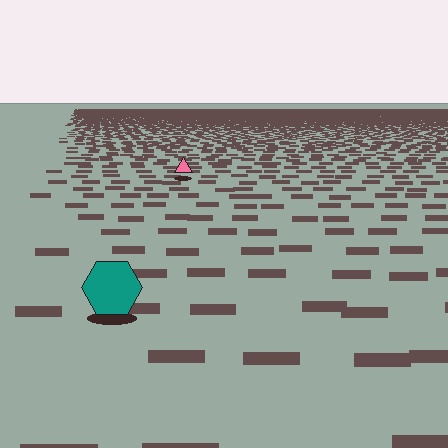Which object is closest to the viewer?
The teal hexagon is closest. The texture marks near it are larger and more spread out.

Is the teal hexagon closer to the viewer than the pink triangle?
Yes. The teal hexagon is closer — you can tell from the texture gradient: the ground texture is coarser near it.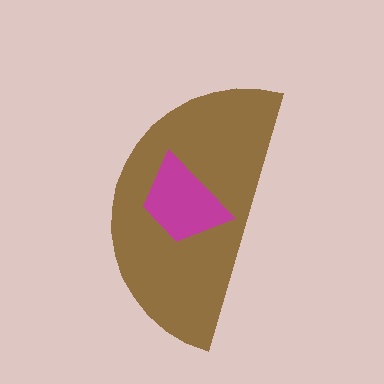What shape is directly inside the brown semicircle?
The magenta trapezoid.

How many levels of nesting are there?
2.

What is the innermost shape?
The magenta trapezoid.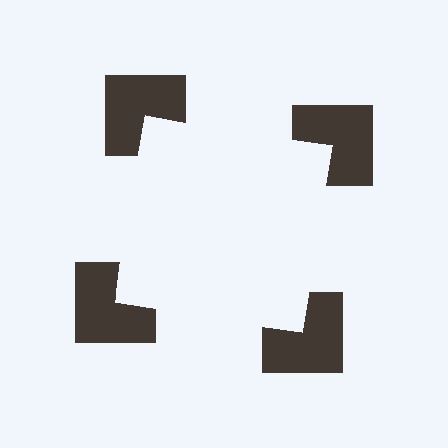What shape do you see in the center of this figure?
An illusory square — its edges are inferred from the aligned wedge cuts in the notched squares, not physically drawn.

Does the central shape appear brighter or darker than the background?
It typically appears slightly brighter than the background, even though no actual brightness change is drawn.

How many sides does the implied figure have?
4 sides.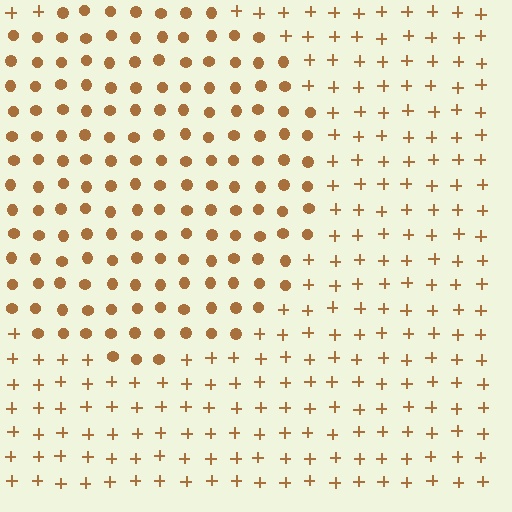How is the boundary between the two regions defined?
The boundary is defined by a change in element shape: circles inside vs. plus signs outside. All elements share the same color and spacing.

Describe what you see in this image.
The image is filled with small brown elements arranged in a uniform grid. A circle-shaped region contains circles, while the surrounding area contains plus signs. The boundary is defined purely by the change in element shape.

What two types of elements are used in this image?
The image uses circles inside the circle region and plus signs outside it.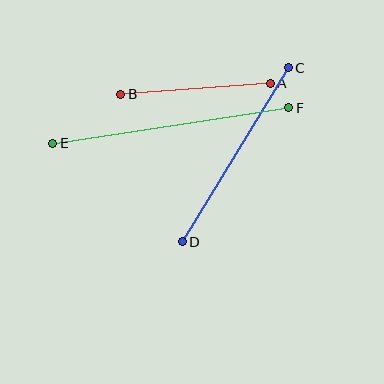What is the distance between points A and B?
The distance is approximately 149 pixels.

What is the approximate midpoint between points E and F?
The midpoint is at approximately (171, 125) pixels.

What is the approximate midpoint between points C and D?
The midpoint is at approximately (235, 155) pixels.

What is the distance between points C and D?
The distance is approximately 204 pixels.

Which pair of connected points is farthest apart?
Points E and F are farthest apart.